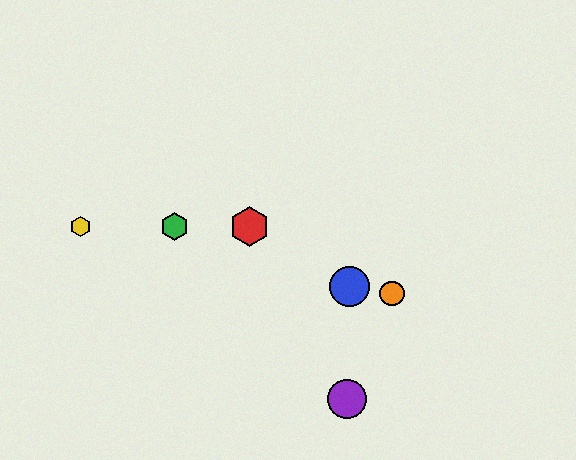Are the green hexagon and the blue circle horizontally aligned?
No, the green hexagon is at y≈226 and the blue circle is at y≈287.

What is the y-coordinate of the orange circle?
The orange circle is at y≈294.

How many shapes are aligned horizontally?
3 shapes (the red hexagon, the green hexagon, the yellow hexagon) are aligned horizontally.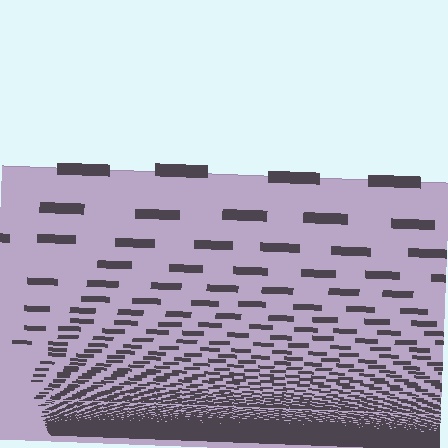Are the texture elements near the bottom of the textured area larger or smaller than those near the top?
Smaller. The gradient is inverted — elements near the bottom are smaller and denser.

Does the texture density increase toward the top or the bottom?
Density increases toward the bottom.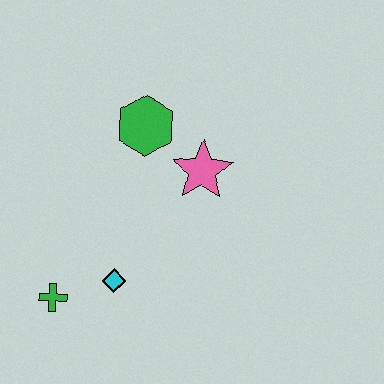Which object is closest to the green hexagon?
The pink star is closest to the green hexagon.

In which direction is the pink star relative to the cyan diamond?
The pink star is above the cyan diamond.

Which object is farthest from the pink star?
The green cross is farthest from the pink star.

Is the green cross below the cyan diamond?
Yes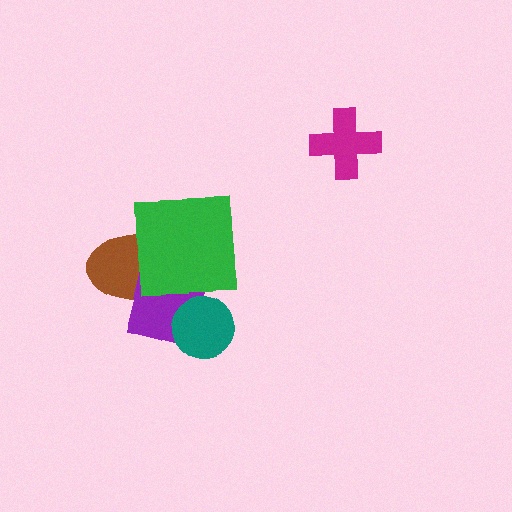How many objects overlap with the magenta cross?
0 objects overlap with the magenta cross.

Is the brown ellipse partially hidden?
Yes, it is partially covered by another shape.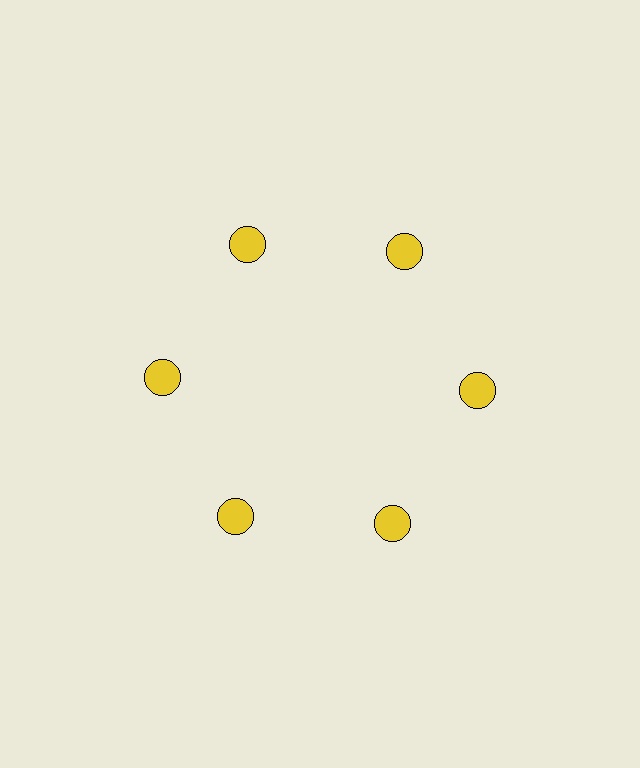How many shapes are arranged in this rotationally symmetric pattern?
There are 6 shapes, arranged in 6 groups of 1.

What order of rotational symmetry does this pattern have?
This pattern has 6-fold rotational symmetry.